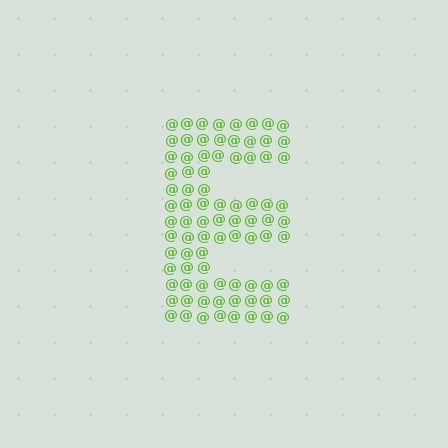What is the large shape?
The large shape is the letter E.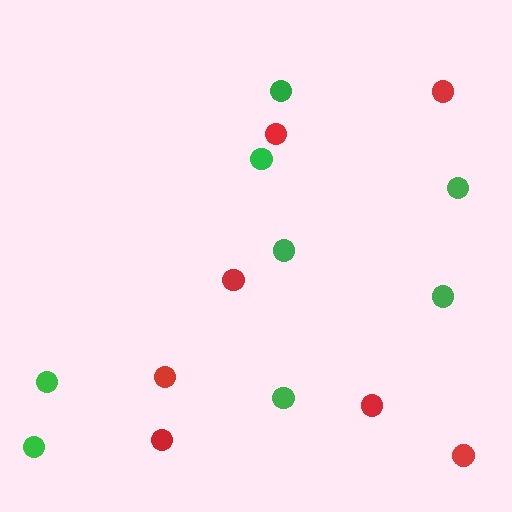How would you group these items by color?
There are 2 groups: one group of red circles (7) and one group of green circles (8).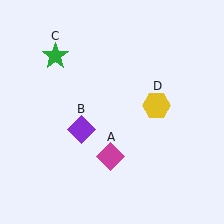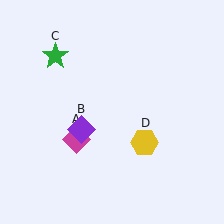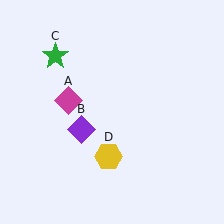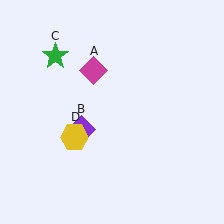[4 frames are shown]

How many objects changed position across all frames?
2 objects changed position: magenta diamond (object A), yellow hexagon (object D).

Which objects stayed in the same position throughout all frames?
Purple diamond (object B) and green star (object C) remained stationary.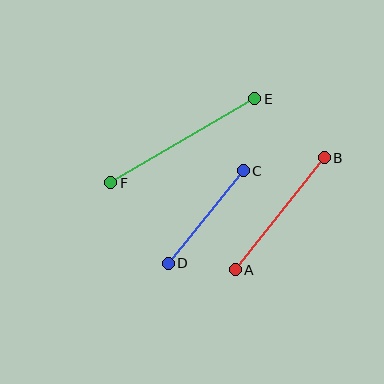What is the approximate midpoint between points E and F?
The midpoint is at approximately (183, 141) pixels.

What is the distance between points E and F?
The distance is approximately 167 pixels.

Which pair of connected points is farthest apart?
Points E and F are farthest apart.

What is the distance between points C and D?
The distance is approximately 119 pixels.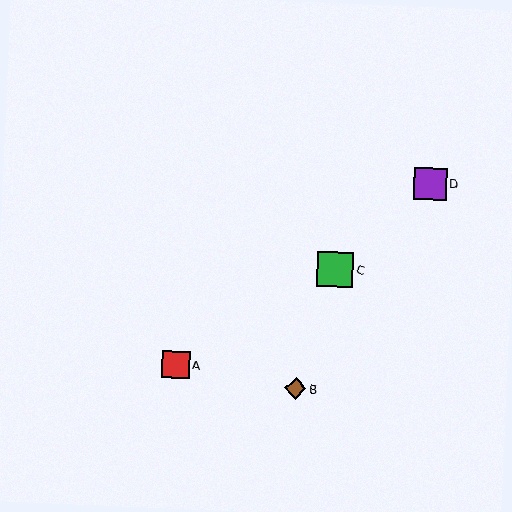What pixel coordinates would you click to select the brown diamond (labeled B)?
Click at (296, 388) to select the brown diamond B.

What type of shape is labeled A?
Shape A is a red square.